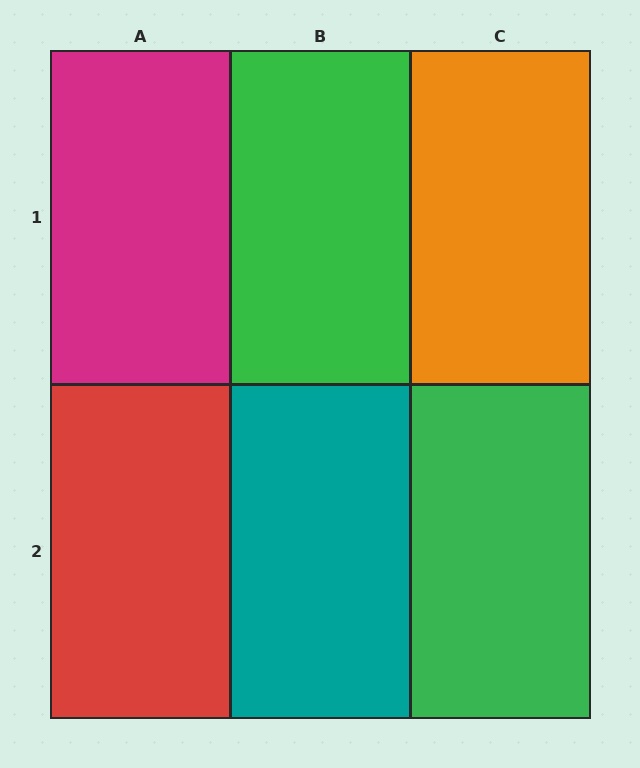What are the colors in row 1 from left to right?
Magenta, green, orange.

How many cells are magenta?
1 cell is magenta.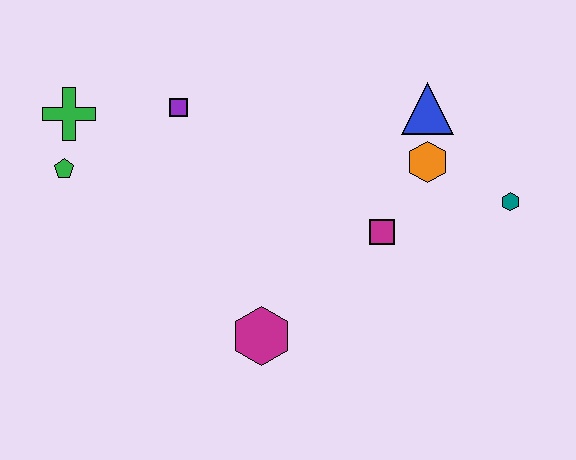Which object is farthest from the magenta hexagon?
The green cross is farthest from the magenta hexagon.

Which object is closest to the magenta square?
The orange hexagon is closest to the magenta square.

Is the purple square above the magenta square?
Yes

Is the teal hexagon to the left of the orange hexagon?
No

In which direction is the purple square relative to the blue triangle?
The purple square is to the left of the blue triangle.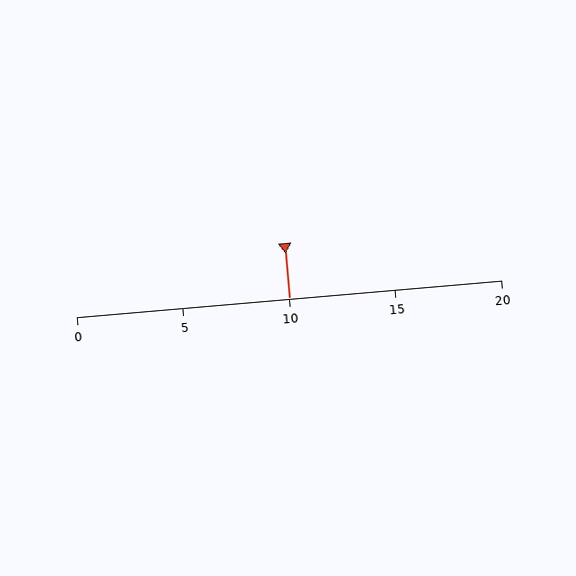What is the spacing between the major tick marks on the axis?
The major ticks are spaced 5 apart.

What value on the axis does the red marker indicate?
The marker indicates approximately 10.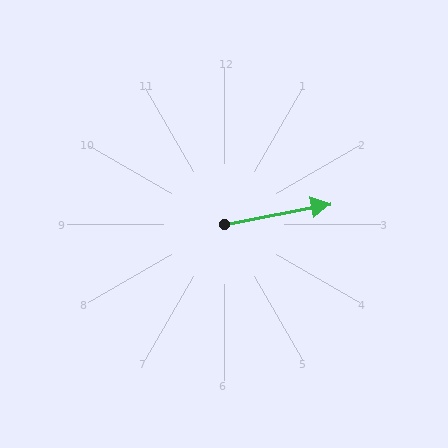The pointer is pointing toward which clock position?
Roughly 3 o'clock.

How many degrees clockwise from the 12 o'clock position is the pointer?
Approximately 79 degrees.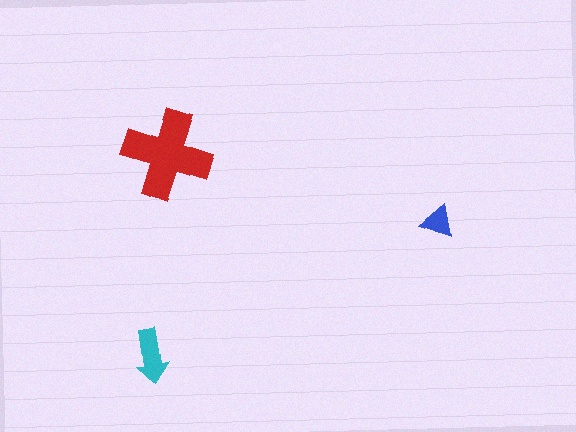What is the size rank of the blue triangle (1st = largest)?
3rd.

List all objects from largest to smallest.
The red cross, the cyan arrow, the blue triangle.